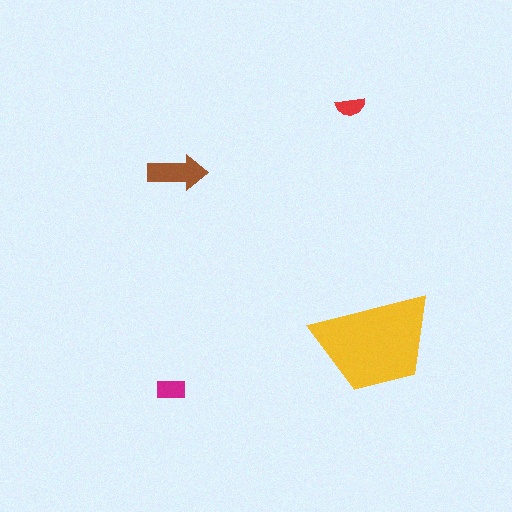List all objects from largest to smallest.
The yellow trapezoid, the brown arrow, the magenta rectangle, the red semicircle.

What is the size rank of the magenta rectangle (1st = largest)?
3rd.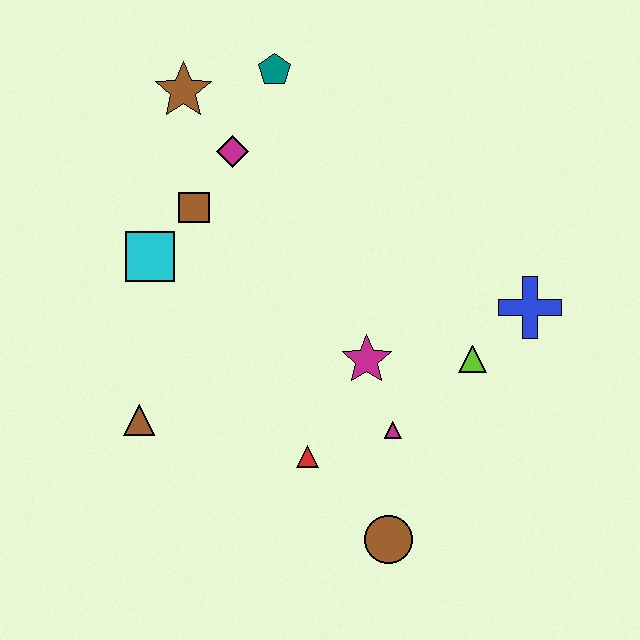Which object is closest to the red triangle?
The magenta triangle is closest to the red triangle.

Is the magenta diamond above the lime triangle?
Yes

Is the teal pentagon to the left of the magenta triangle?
Yes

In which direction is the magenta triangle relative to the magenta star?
The magenta triangle is below the magenta star.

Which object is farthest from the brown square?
The brown circle is farthest from the brown square.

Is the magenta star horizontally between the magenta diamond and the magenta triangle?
Yes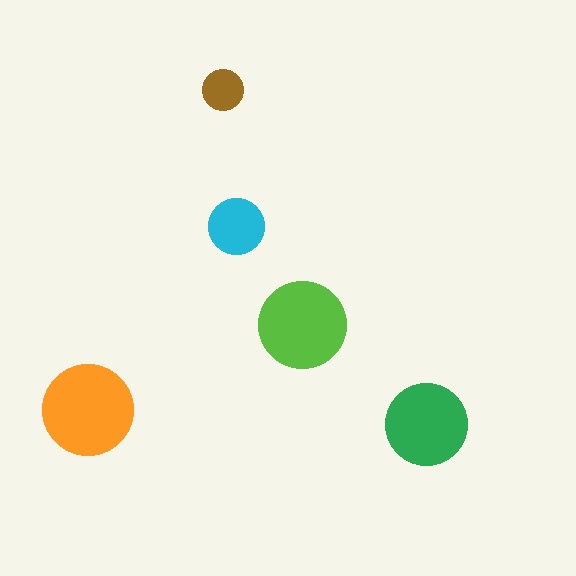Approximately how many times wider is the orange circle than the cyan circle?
About 1.5 times wider.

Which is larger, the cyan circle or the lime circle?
The lime one.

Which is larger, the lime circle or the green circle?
The lime one.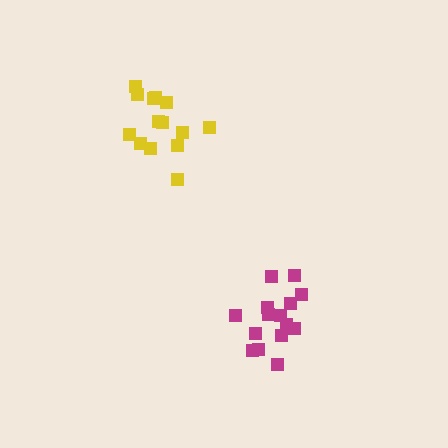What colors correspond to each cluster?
The clusters are colored: magenta, yellow.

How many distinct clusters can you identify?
There are 2 distinct clusters.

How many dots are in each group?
Group 1: 15 dots, Group 2: 14 dots (29 total).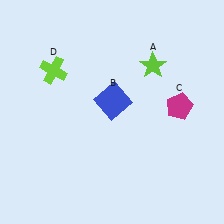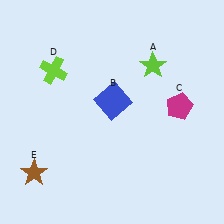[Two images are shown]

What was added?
A brown star (E) was added in Image 2.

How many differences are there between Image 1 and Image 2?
There is 1 difference between the two images.